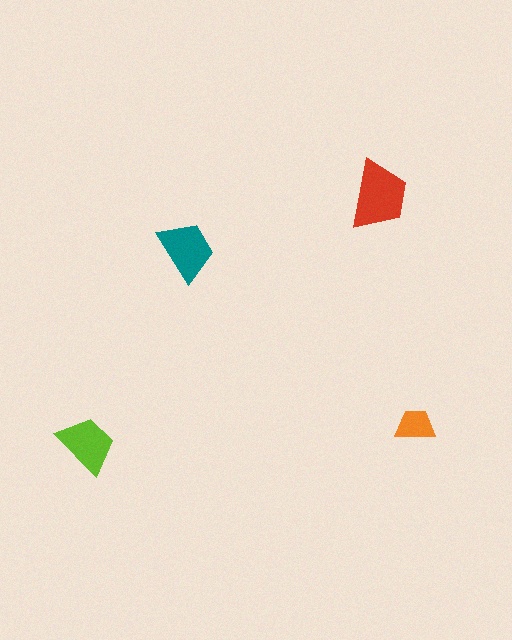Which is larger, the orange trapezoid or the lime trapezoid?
The lime one.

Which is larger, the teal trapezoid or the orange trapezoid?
The teal one.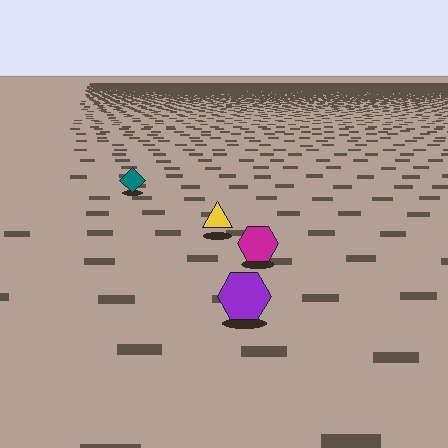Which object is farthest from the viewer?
The teal diamond is farthest from the viewer. It appears smaller and the ground texture around it is denser.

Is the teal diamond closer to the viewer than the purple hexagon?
No. The purple hexagon is closer — you can tell from the texture gradient: the ground texture is coarser near it.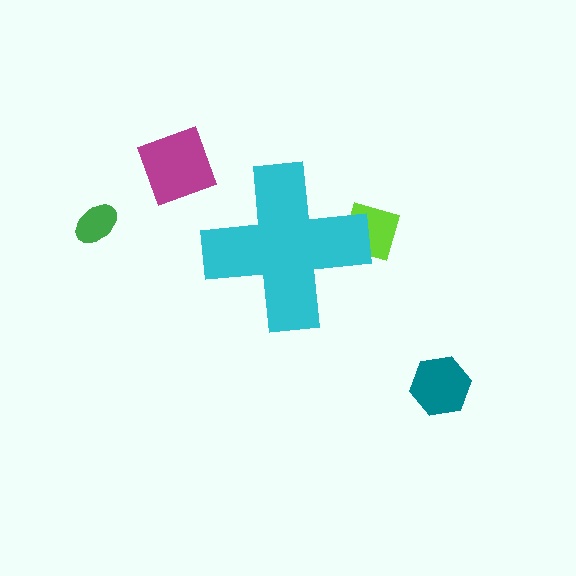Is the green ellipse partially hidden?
No, the green ellipse is fully visible.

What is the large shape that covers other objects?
A cyan cross.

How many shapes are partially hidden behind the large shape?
1 shape is partially hidden.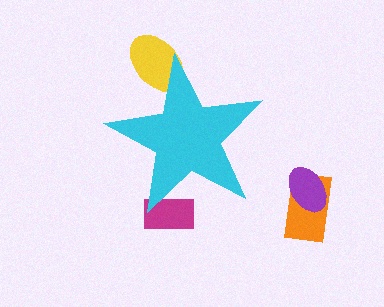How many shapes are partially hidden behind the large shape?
2 shapes are partially hidden.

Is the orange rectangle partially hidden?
No, the orange rectangle is fully visible.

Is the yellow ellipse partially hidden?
Yes, the yellow ellipse is partially hidden behind the cyan star.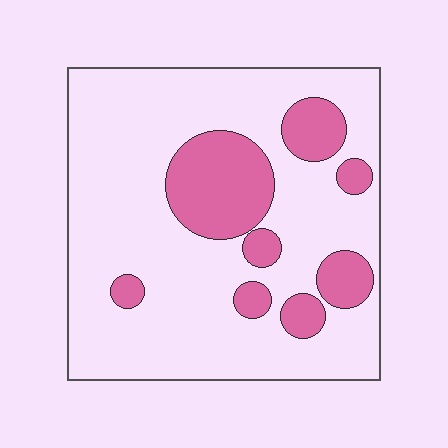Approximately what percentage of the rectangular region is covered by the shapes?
Approximately 20%.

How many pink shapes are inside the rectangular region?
8.